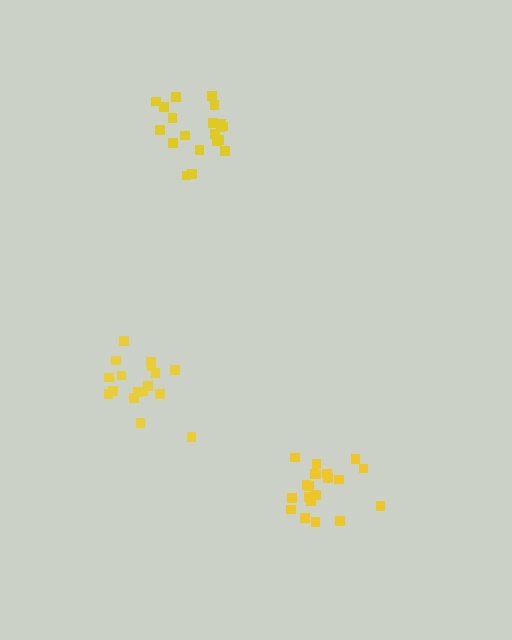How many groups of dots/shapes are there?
There are 3 groups.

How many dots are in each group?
Group 1: 20 dots, Group 2: 20 dots, Group 3: 17 dots (57 total).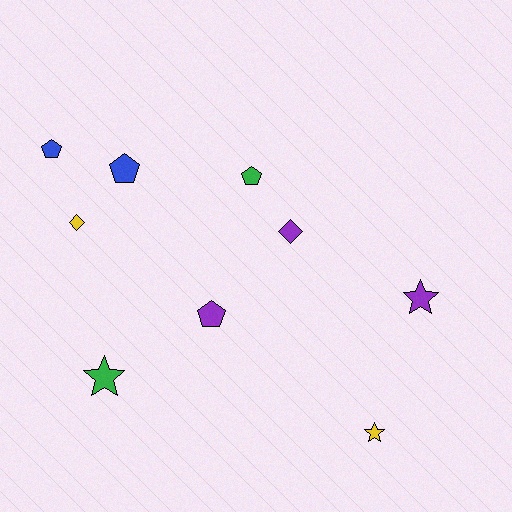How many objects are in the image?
There are 9 objects.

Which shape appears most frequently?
Pentagon, with 4 objects.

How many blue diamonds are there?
There are no blue diamonds.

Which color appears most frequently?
Purple, with 3 objects.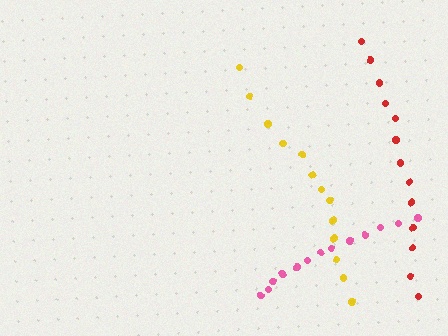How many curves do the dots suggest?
There are 3 distinct paths.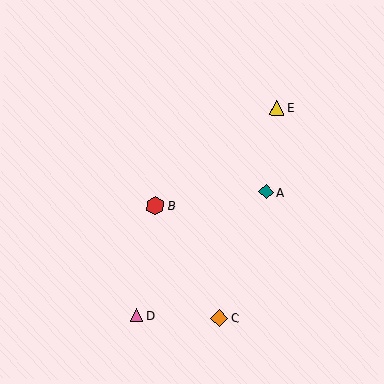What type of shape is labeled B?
Shape B is a red hexagon.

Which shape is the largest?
The red hexagon (labeled B) is the largest.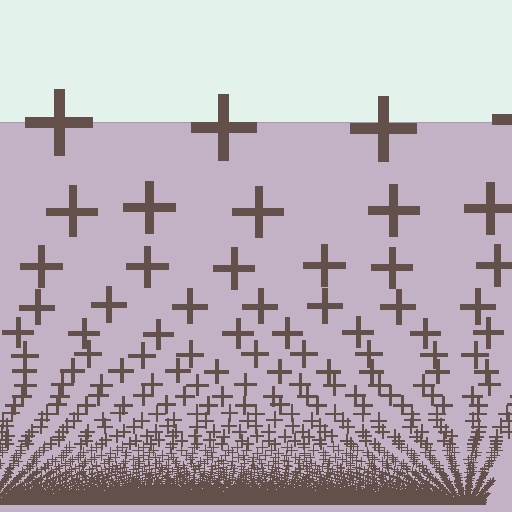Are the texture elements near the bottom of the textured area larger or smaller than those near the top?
Smaller. The gradient is inverted — elements near the bottom are smaller and denser.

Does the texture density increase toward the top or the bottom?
Density increases toward the bottom.